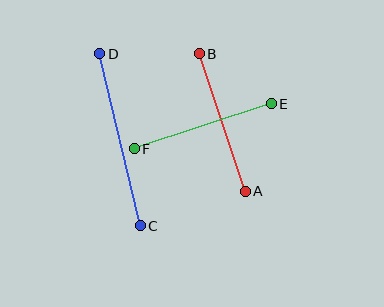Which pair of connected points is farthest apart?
Points C and D are farthest apart.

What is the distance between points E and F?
The distance is approximately 144 pixels.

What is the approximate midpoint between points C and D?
The midpoint is at approximately (120, 140) pixels.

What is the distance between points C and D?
The distance is approximately 176 pixels.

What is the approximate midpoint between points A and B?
The midpoint is at approximately (222, 123) pixels.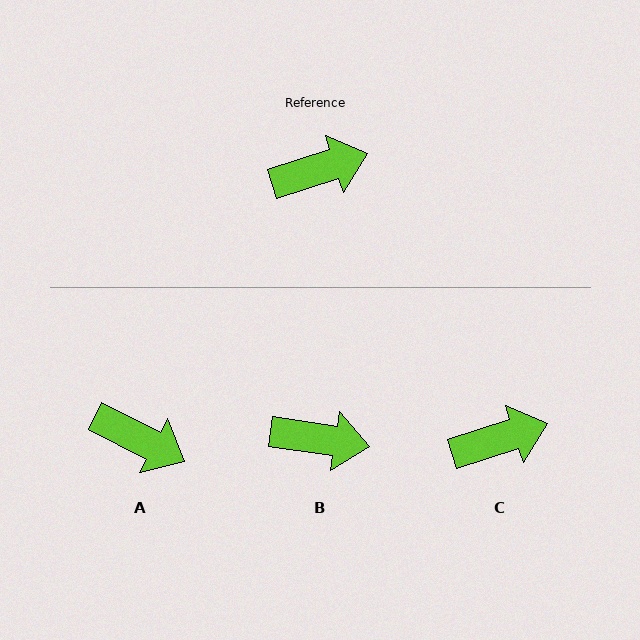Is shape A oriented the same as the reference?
No, it is off by about 44 degrees.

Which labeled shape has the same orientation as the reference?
C.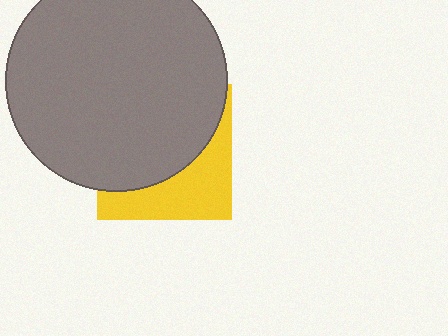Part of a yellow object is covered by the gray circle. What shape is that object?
It is a square.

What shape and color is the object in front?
The object in front is a gray circle.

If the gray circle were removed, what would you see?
You would see the complete yellow square.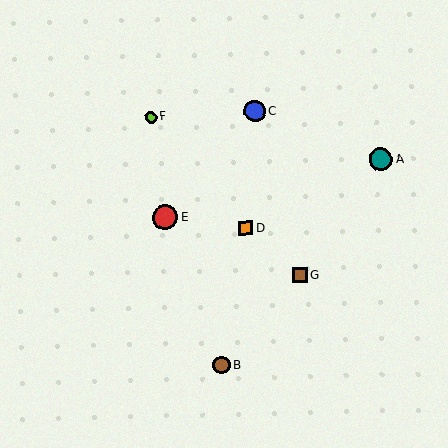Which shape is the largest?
The red circle (labeled E) is the largest.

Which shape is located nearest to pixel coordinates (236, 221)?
The orange square (labeled D) at (246, 228) is nearest to that location.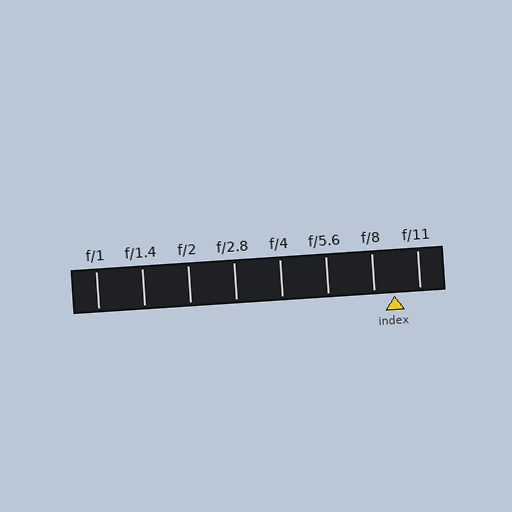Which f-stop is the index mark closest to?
The index mark is closest to f/8.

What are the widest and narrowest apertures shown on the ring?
The widest aperture shown is f/1 and the narrowest is f/11.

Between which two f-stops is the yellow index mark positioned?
The index mark is between f/8 and f/11.